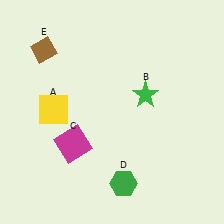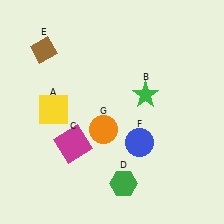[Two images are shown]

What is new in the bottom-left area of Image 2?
An orange circle (G) was added in the bottom-left area of Image 2.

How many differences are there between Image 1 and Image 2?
There are 2 differences between the two images.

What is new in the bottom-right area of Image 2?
A blue circle (F) was added in the bottom-right area of Image 2.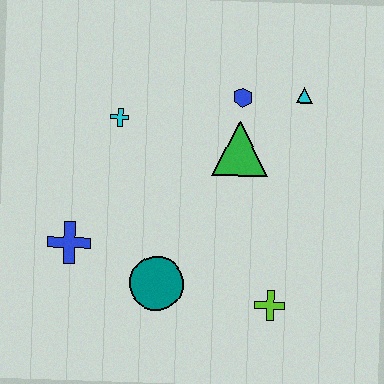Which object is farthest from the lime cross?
The cyan cross is farthest from the lime cross.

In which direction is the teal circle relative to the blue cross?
The teal circle is to the right of the blue cross.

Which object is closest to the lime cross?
The teal circle is closest to the lime cross.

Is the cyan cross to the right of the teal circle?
No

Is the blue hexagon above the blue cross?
Yes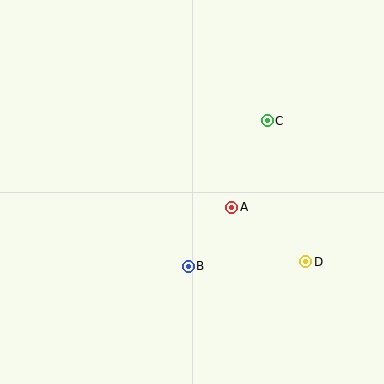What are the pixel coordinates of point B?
Point B is at (188, 266).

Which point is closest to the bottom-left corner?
Point B is closest to the bottom-left corner.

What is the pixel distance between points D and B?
The distance between D and B is 118 pixels.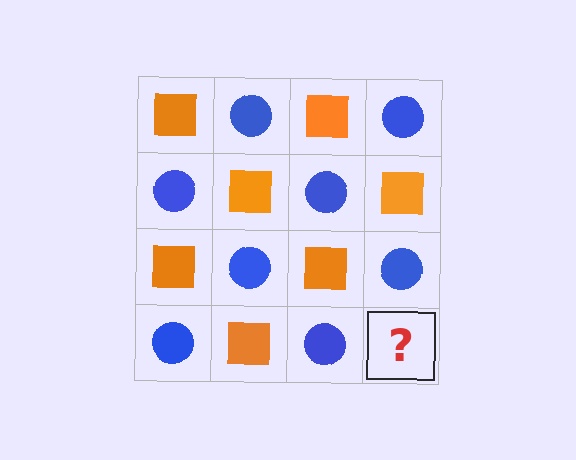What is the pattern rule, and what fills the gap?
The rule is that it alternates orange square and blue circle in a checkerboard pattern. The gap should be filled with an orange square.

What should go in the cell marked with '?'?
The missing cell should contain an orange square.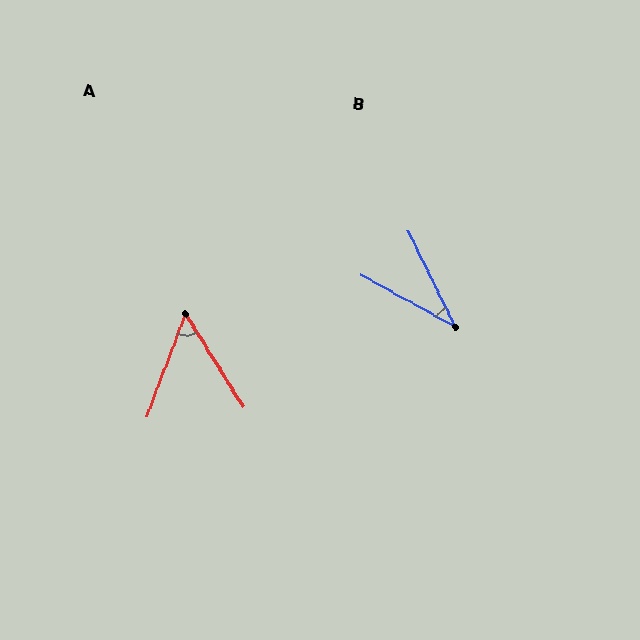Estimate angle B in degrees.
Approximately 35 degrees.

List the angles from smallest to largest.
B (35°), A (53°).